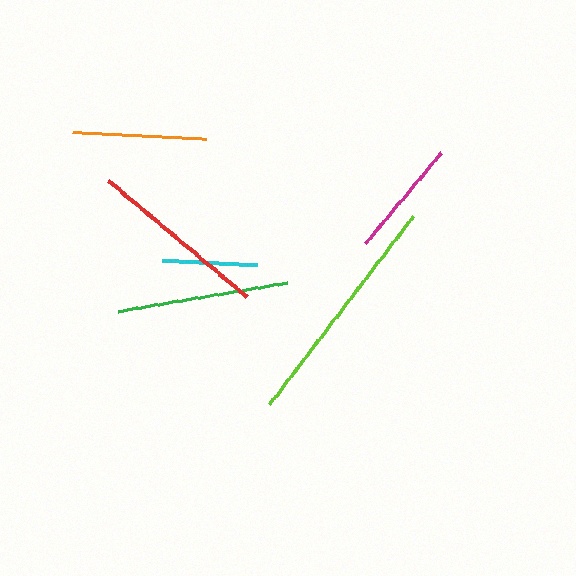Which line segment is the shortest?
The cyan line is the shortest at approximately 95 pixels.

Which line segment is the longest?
The lime line is the longest at approximately 237 pixels.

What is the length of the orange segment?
The orange segment is approximately 134 pixels long.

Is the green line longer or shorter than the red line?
The red line is longer than the green line.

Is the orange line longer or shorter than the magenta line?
The orange line is longer than the magenta line.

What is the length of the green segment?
The green segment is approximately 172 pixels long.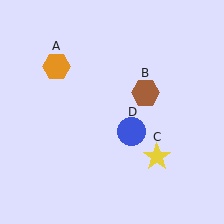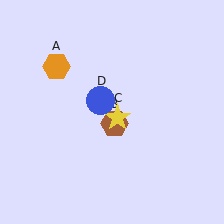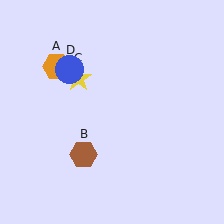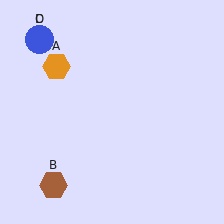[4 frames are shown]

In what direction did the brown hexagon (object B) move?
The brown hexagon (object B) moved down and to the left.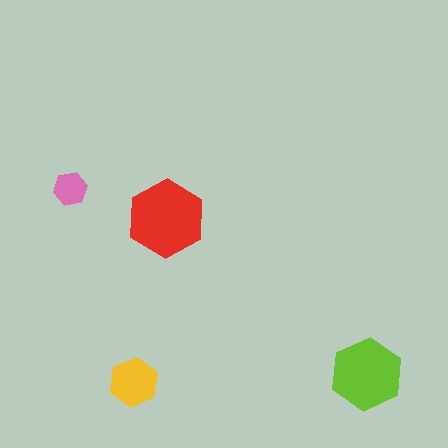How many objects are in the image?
There are 4 objects in the image.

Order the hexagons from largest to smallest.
the red one, the lime one, the yellow one, the pink one.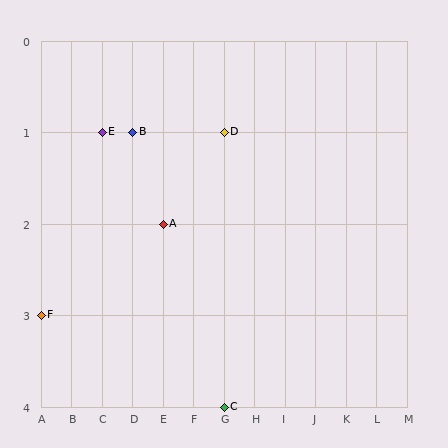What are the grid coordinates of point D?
Point D is at grid coordinates (G, 1).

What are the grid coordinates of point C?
Point C is at grid coordinates (G, 4).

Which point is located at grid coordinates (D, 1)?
Point B is at (D, 1).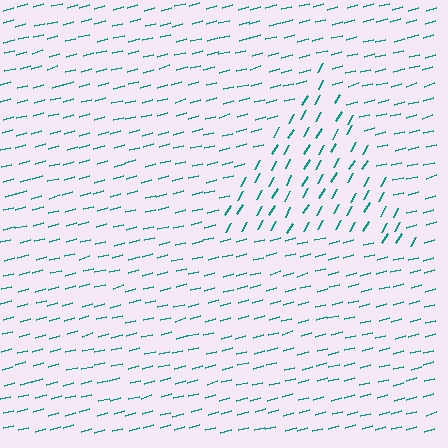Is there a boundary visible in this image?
Yes, there is a texture boundary formed by a change in line orientation.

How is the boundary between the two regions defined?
The boundary is defined purely by a change in line orientation (approximately 45 degrees difference). All lines are the same color and thickness.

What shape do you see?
I see a triangle.